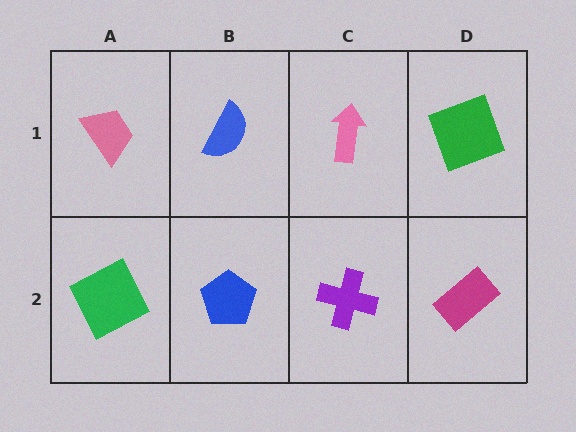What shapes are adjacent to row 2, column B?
A blue semicircle (row 1, column B), a green square (row 2, column A), a purple cross (row 2, column C).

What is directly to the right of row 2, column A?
A blue pentagon.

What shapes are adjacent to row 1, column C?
A purple cross (row 2, column C), a blue semicircle (row 1, column B), a green square (row 1, column D).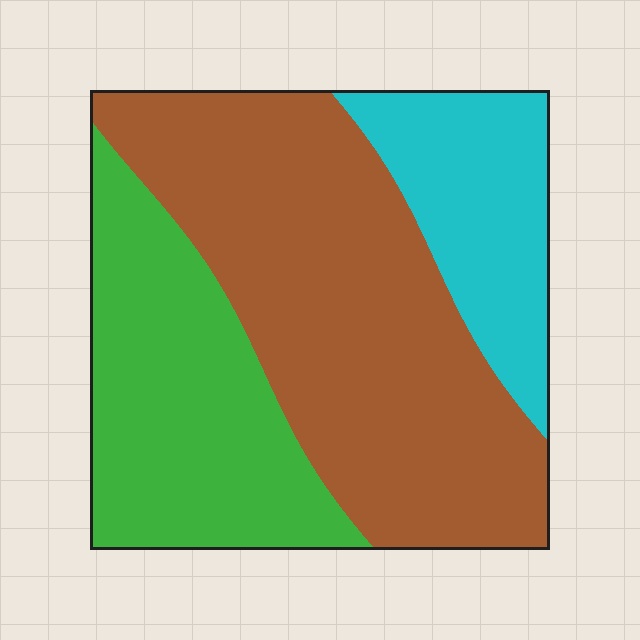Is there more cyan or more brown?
Brown.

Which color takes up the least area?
Cyan, at roughly 20%.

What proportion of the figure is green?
Green takes up about one third (1/3) of the figure.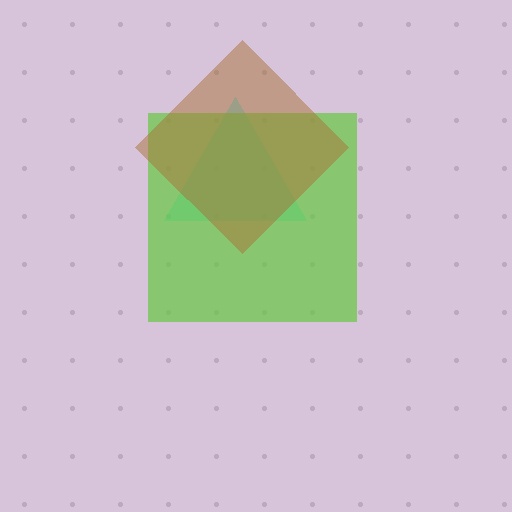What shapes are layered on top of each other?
The layered shapes are: a cyan triangle, a lime square, a brown diamond.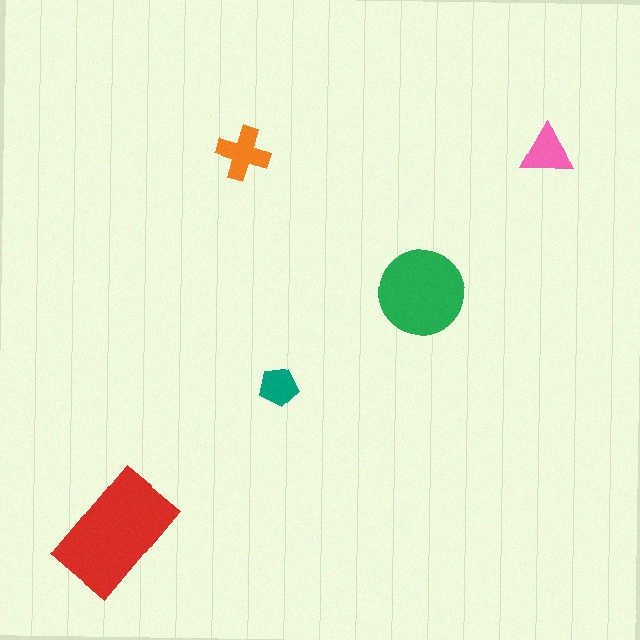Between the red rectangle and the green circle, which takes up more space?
The red rectangle.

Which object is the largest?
The red rectangle.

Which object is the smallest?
The teal pentagon.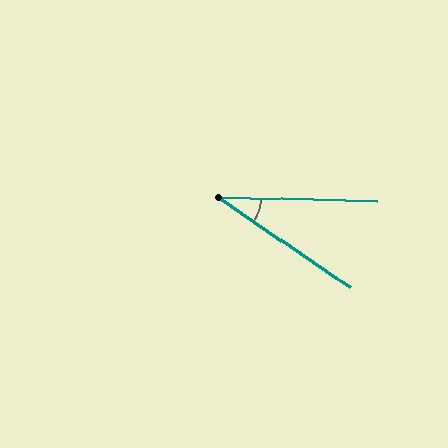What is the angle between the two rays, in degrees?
Approximately 33 degrees.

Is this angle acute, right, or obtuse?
It is acute.